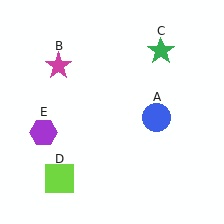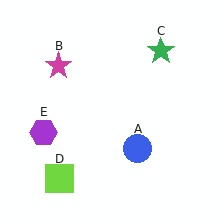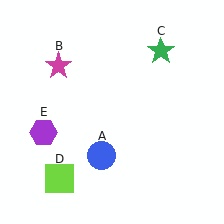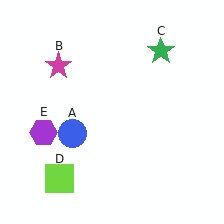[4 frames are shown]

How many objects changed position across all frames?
1 object changed position: blue circle (object A).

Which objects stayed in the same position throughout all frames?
Magenta star (object B) and green star (object C) and lime square (object D) and purple hexagon (object E) remained stationary.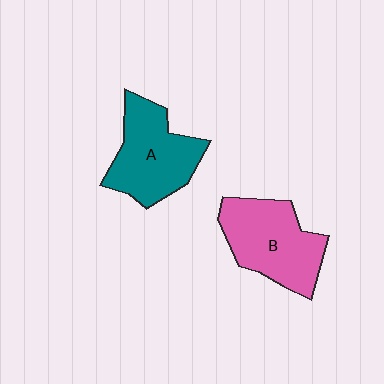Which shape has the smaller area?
Shape A (teal).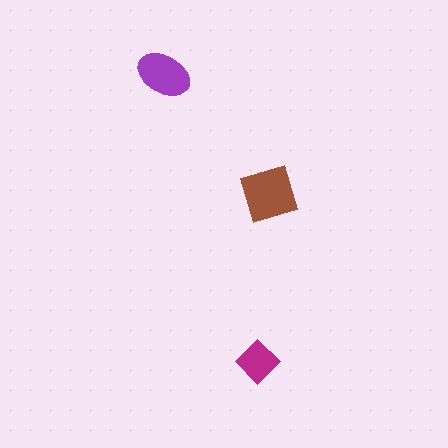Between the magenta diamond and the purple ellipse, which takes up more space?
The purple ellipse.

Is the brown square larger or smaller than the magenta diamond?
Larger.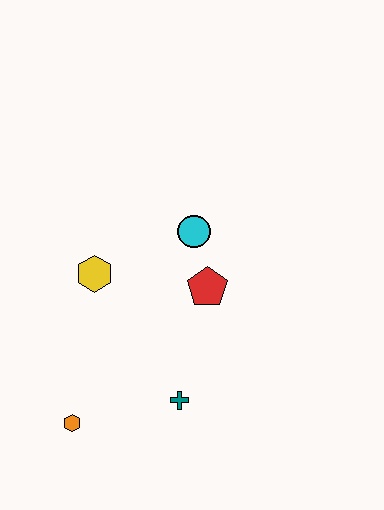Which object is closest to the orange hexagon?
The teal cross is closest to the orange hexagon.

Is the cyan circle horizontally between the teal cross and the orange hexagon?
No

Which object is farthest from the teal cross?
The cyan circle is farthest from the teal cross.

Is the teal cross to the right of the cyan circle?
No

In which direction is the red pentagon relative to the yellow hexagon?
The red pentagon is to the right of the yellow hexagon.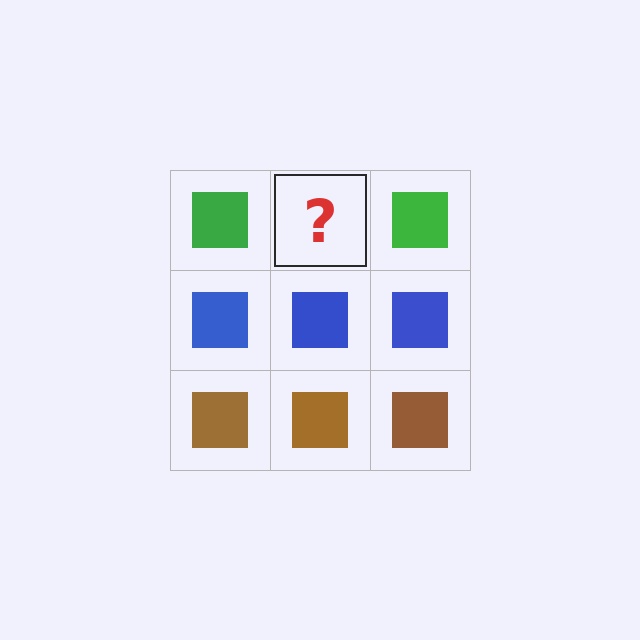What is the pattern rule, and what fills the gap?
The rule is that each row has a consistent color. The gap should be filled with a green square.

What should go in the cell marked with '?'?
The missing cell should contain a green square.